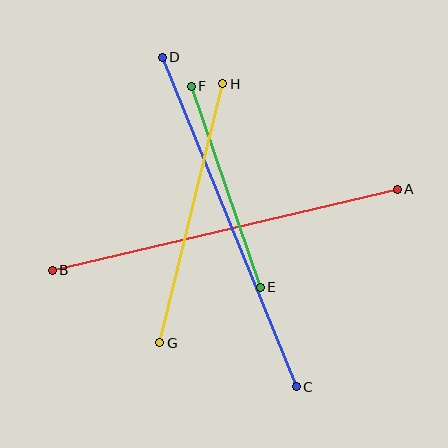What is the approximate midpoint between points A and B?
The midpoint is at approximately (225, 230) pixels.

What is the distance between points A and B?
The distance is approximately 354 pixels.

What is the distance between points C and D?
The distance is approximately 356 pixels.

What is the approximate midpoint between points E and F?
The midpoint is at approximately (226, 187) pixels.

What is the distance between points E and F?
The distance is approximately 213 pixels.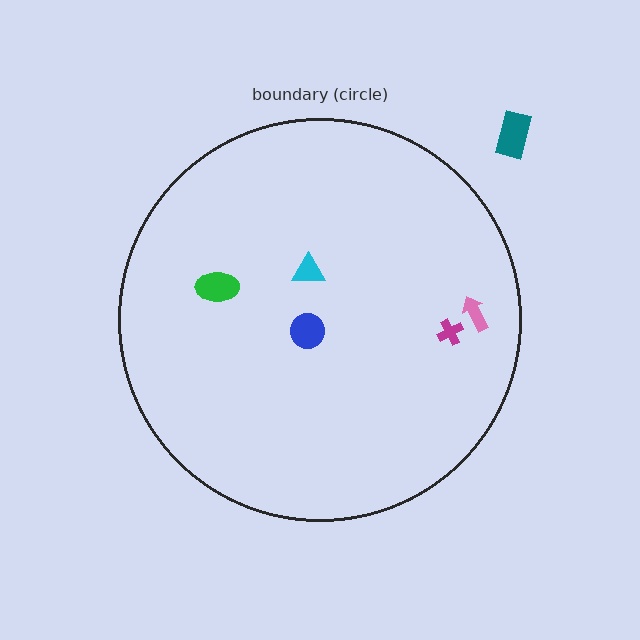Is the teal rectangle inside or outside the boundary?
Outside.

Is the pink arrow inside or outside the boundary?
Inside.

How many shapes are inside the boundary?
5 inside, 1 outside.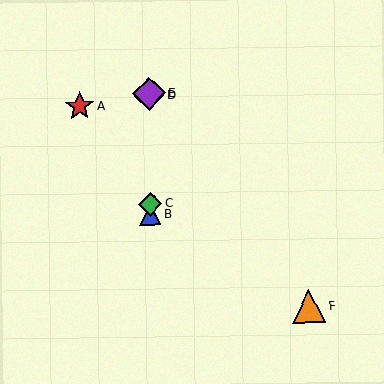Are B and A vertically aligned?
No, B is at x≈150 and A is at x≈79.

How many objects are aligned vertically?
4 objects (B, C, D, E) are aligned vertically.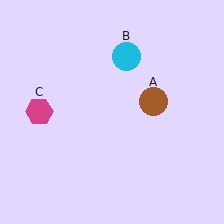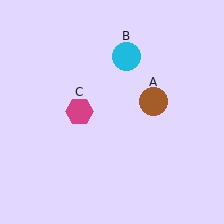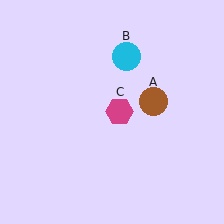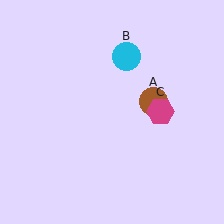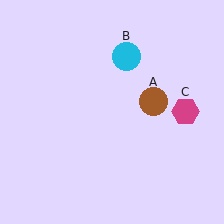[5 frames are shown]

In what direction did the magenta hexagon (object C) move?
The magenta hexagon (object C) moved right.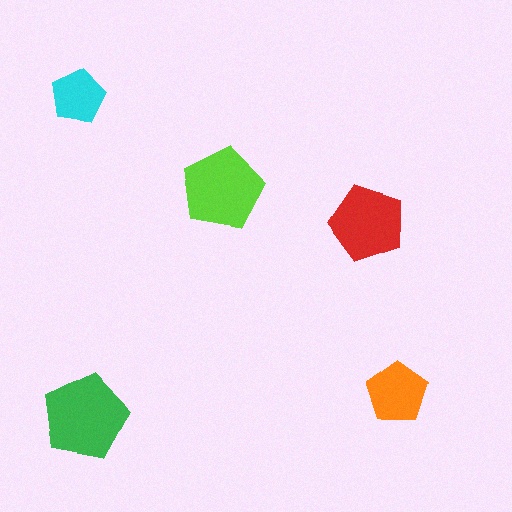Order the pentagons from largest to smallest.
the green one, the lime one, the red one, the orange one, the cyan one.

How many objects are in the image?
There are 5 objects in the image.